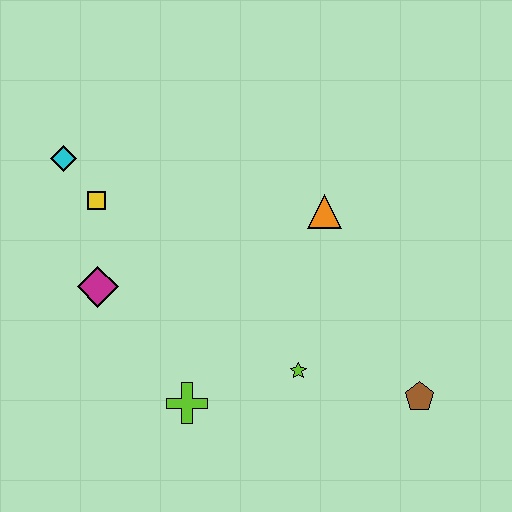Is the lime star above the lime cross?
Yes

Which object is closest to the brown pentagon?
The lime star is closest to the brown pentagon.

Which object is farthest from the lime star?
The cyan diamond is farthest from the lime star.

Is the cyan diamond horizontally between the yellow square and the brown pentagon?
No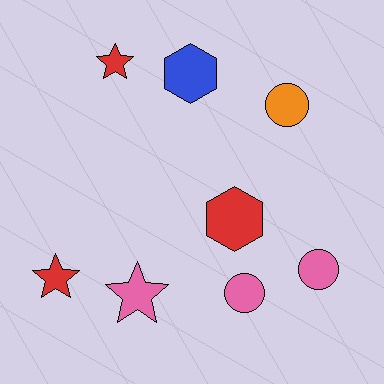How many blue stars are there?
There are no blue stars.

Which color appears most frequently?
Red, with 3 objects.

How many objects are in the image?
There are 8 objects.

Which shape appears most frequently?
Circle, with 3 objects.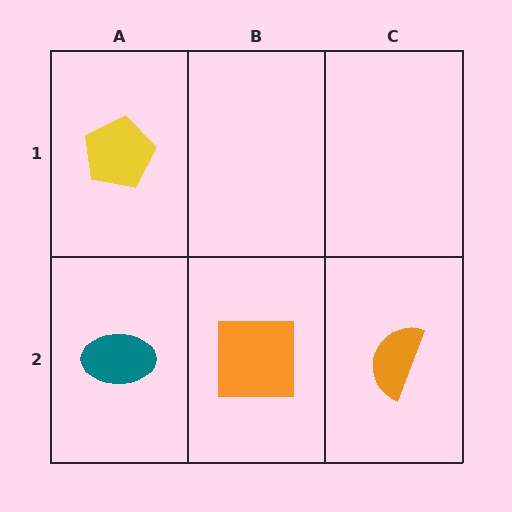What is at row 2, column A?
A teal ellipse.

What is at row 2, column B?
An orange square.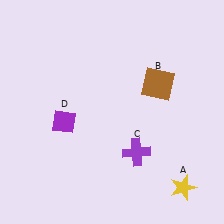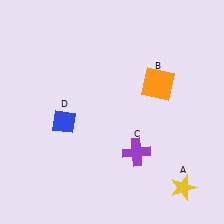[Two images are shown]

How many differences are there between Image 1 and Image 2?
There are 2 differences between the two images.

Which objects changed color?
B changed from brown to orange. D changed from purple to blue.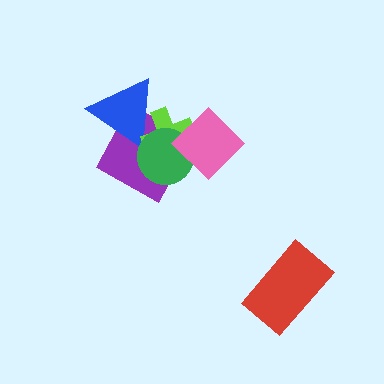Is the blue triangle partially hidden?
Yes, it is partially covered by another shape.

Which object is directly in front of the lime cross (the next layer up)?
The green circle is directly in front of the lime cross.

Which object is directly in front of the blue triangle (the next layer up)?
The lime cross is directly in front of the blue triangle.